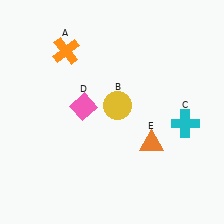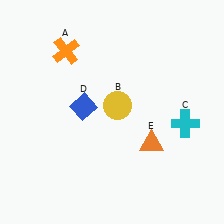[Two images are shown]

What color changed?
The diamond (D) changed from pink in Image 1 to blue in Image 2.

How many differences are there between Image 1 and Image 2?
There is 1 difference between the two images.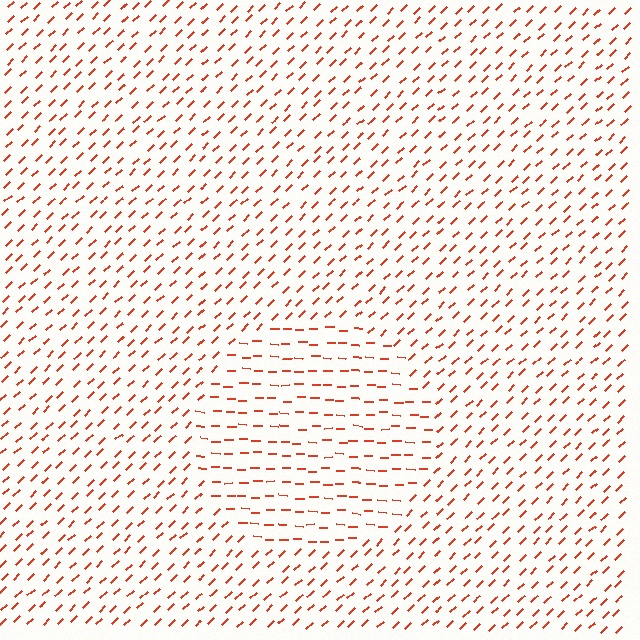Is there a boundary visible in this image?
Yes, there is a texture boundary formed by a change in line orientation.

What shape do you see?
I see a circle.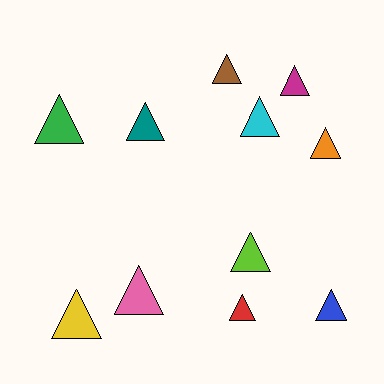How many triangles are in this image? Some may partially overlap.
There are 11 triangles.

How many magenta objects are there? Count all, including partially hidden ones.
There is 1 magenta object.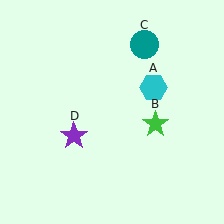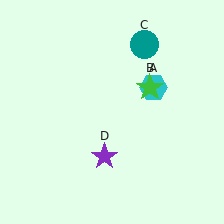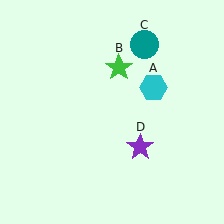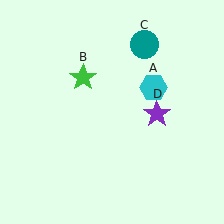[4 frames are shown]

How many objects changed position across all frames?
2 objects changed position: green star (object B), purple star (object D).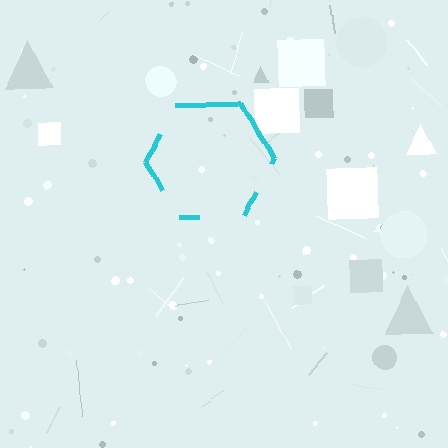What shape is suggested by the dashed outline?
The dashed outline suggests a hexagon.